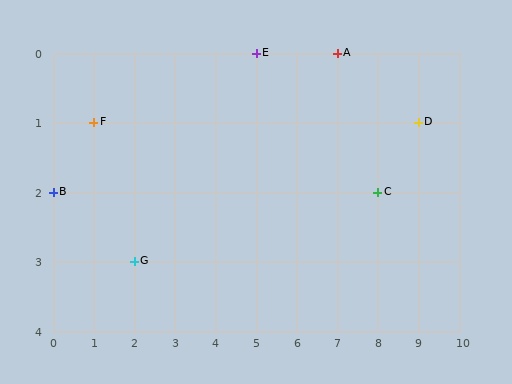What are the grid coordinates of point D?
Point D is at grid coordinates (9, 1).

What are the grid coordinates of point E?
Point E is at grid coordinates (5, 0).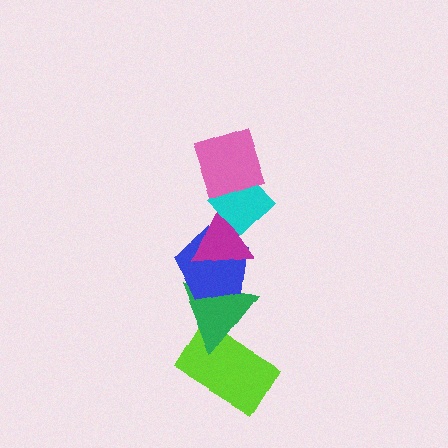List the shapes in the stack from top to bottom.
From top to bottom: the pink square, the cyan diamond, the magenta triangle, the blue pentagon, the green triangle, the lime rectangle.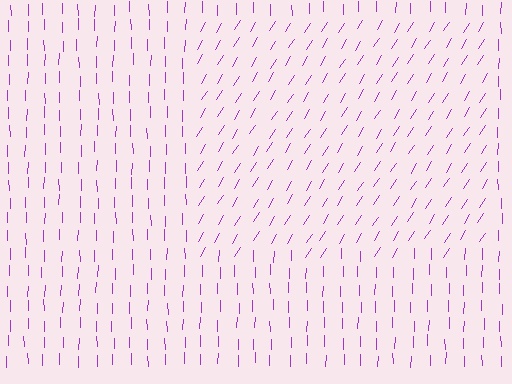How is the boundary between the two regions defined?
The boundary is defined purely by a change in line orientation (approximately 32 degrees difference). All lines are the same color and thickness.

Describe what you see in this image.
The image is filled with small purple line segments. A rectangle region in the image has lines oriented differently from the surrounding lines, creating a visible texture boundary.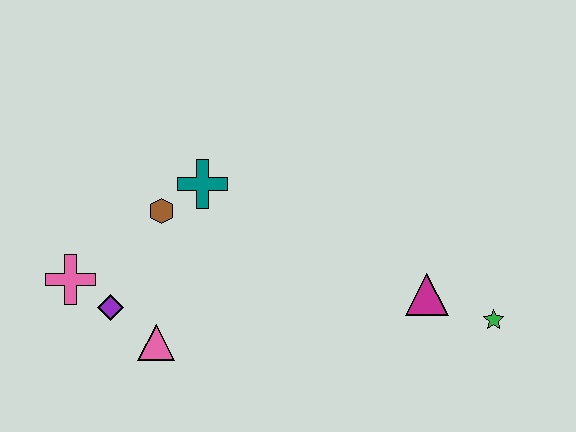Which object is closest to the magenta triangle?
The green star is closest to the magenta triangle.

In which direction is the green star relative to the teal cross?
The green star is to the right of the teal cross.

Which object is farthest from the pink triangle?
The green star is farthest from the pink triangle.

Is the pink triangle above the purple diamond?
No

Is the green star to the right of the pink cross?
Yes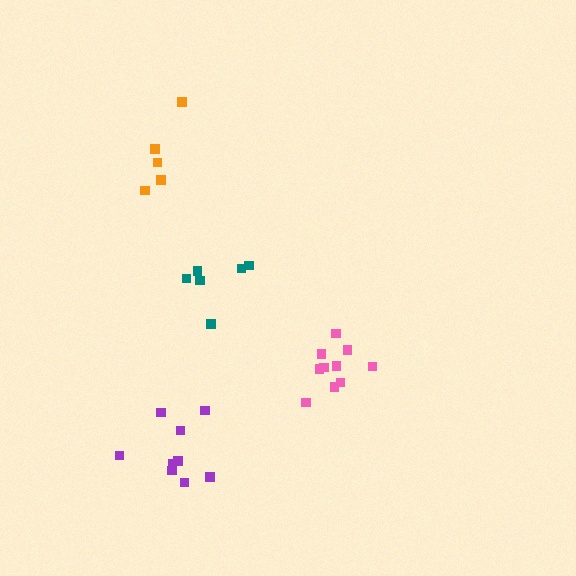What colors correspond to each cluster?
The clusters are colored: pink, teal, orange, purple.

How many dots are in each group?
Group 1: 10 dots, Group 2: 6 dots, Group 3: 5 dots, Group 4: 9 dots (30 total).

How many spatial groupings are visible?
There are 4 spatial groupings.